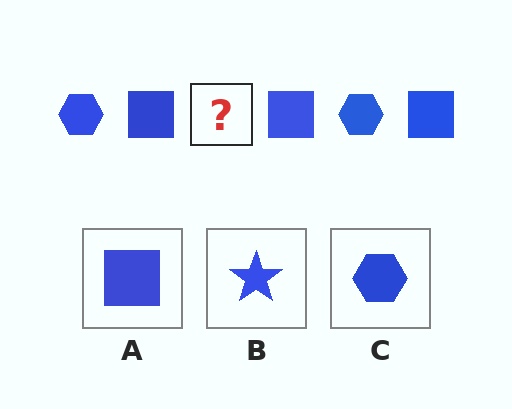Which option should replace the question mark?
Option C.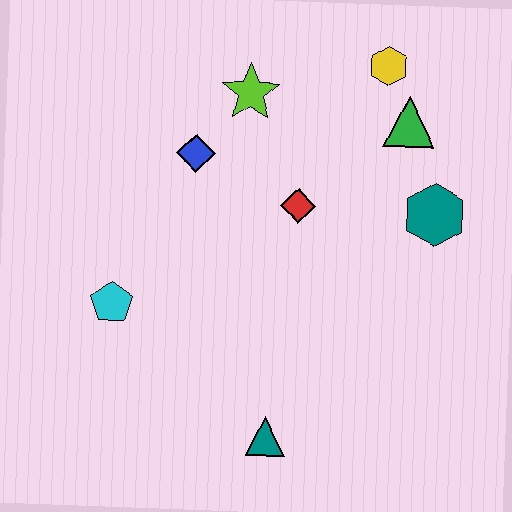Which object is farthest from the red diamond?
The teal triangle is farthest from the red diamond.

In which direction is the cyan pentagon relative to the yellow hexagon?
The cyan pentagon is to the left of the yellow hexagon.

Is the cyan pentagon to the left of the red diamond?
Yes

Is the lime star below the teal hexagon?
No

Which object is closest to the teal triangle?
The cyan pentagon is closest to the teal triangle.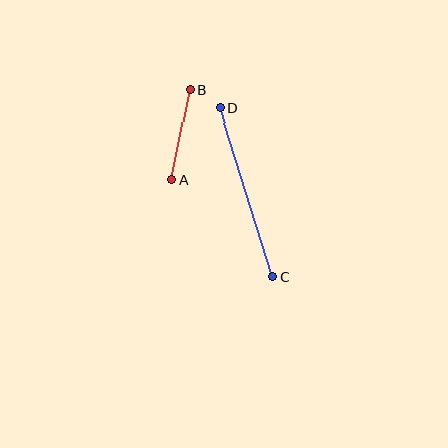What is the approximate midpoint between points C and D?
The midpoint is at approximately (246, 192) pixels.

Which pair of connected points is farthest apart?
Points C and D are farthest apart.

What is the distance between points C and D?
The distance is approximately 177 pixels.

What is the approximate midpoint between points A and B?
The midpoint is at approximately (181, 135) pixels.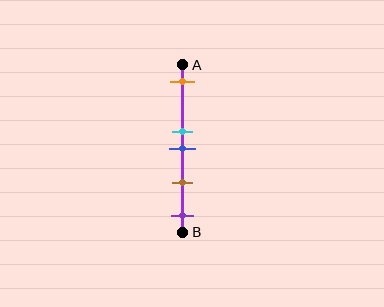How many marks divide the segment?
There are 5 marks dividing the segment.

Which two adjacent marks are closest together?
The cyan and blue marks are the closest adjacent pair.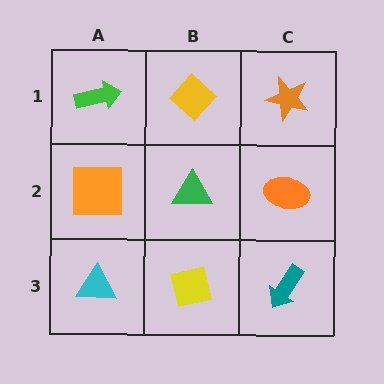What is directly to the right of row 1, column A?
A yellow diamond.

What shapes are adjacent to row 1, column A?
An orange square (row 2, column A), a yellow diamond (row 1, column B).